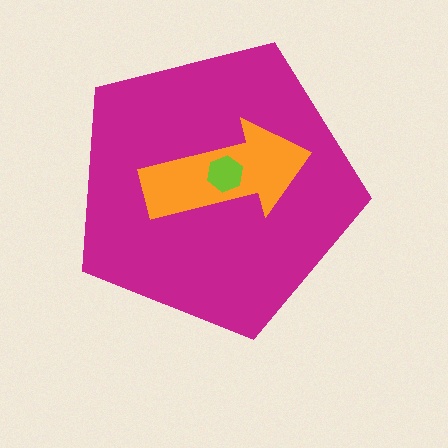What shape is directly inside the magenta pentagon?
The orange arrow.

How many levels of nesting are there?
3.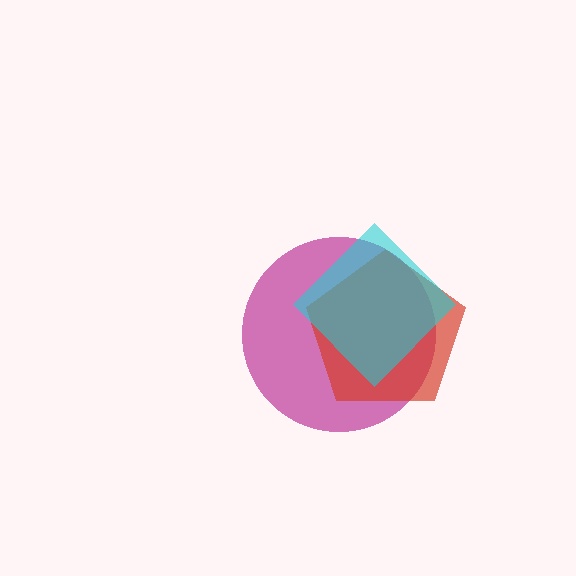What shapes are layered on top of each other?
The layered shapes are: a magenta circle, a red pentagon, a cyan diamond.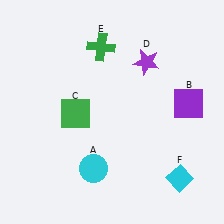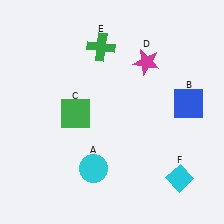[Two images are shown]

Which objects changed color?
B changed from purple to blue. D changed from purple to magenta.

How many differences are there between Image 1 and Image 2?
There are 2 differences between the two images.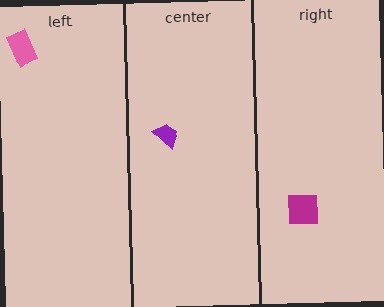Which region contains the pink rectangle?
The left region.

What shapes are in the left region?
The pink rectangle.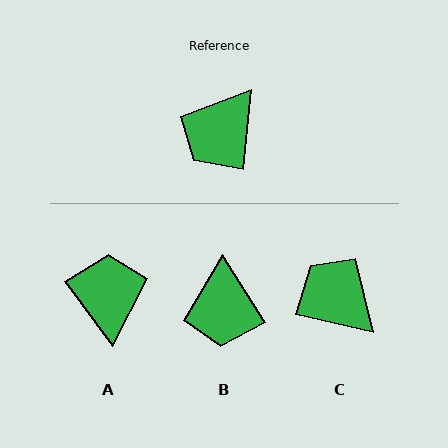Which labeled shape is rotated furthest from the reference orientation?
A, about 138 degrees away.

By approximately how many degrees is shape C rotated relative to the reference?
Approximately 97 degrees clockwise.